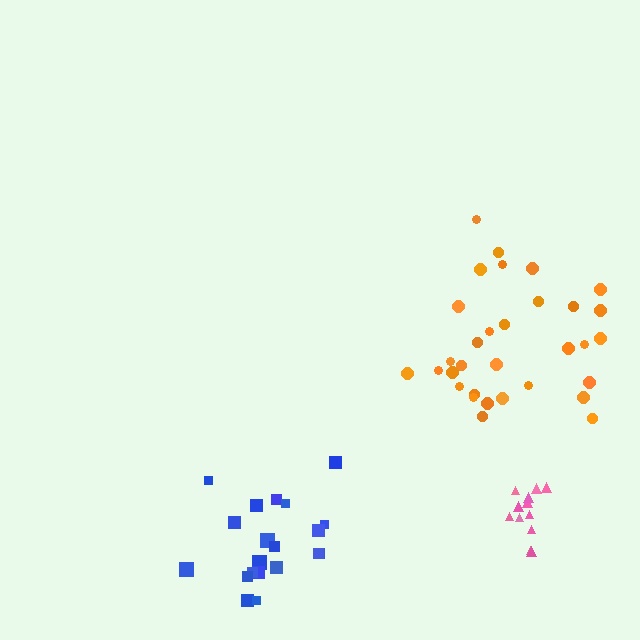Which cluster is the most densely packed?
Pink.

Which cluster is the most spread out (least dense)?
Orange.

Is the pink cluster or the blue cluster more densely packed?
Pink.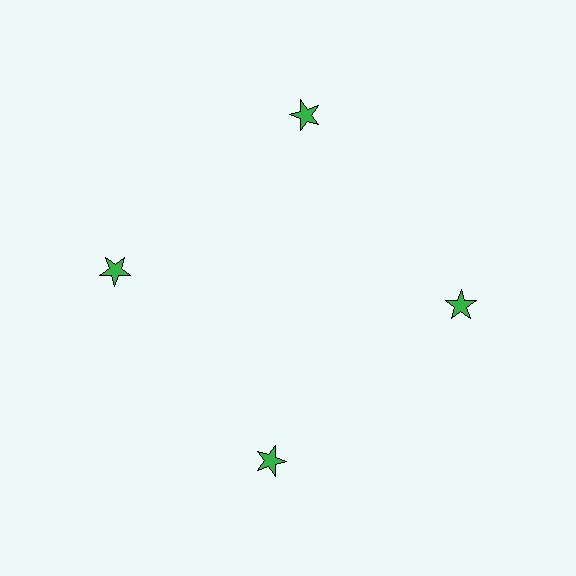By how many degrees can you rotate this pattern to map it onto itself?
The pattern maps onto itself every 90 degrees of rotation.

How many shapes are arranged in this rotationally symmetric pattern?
There are 4 shapes, arranged in 4 groups of 1.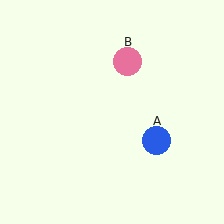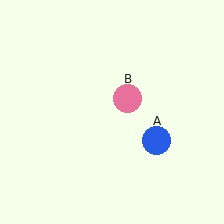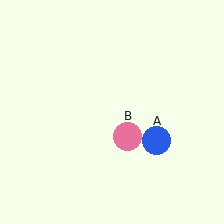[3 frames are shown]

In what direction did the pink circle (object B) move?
The pink circle (object B) moved down.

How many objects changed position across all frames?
1 object changed position: pink circle (object B).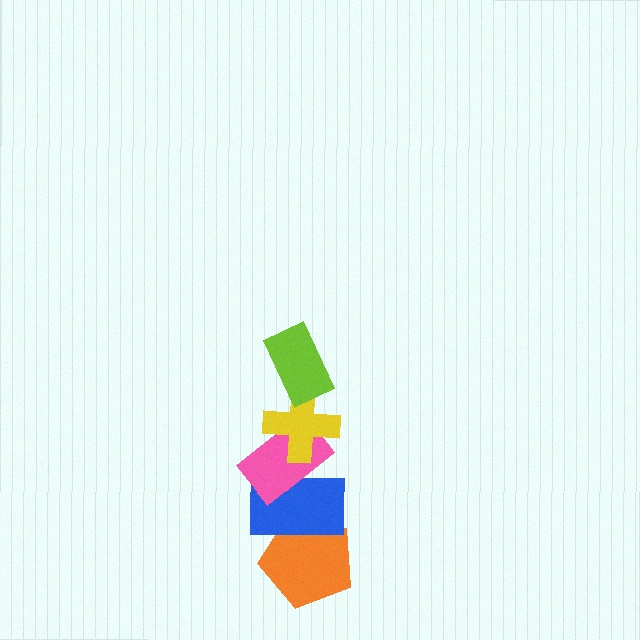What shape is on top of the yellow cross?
The lime rectangle is on top of the yellow cross.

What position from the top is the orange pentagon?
The orange pentagon is 5th from the top.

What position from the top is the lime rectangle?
The lime rectangle is 1st from the top.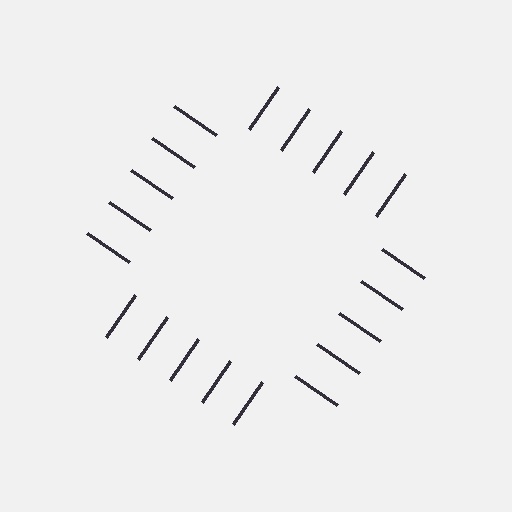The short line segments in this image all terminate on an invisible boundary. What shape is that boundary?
An illusory square — the line segments terminate on its edges but no continuous stroke is drawn.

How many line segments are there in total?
20 — 5 along each of the 4 edges.